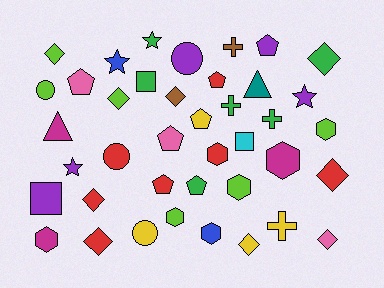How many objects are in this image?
There are 40 objects.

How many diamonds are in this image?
There are 9 diamonds.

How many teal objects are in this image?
There is 1 teal object.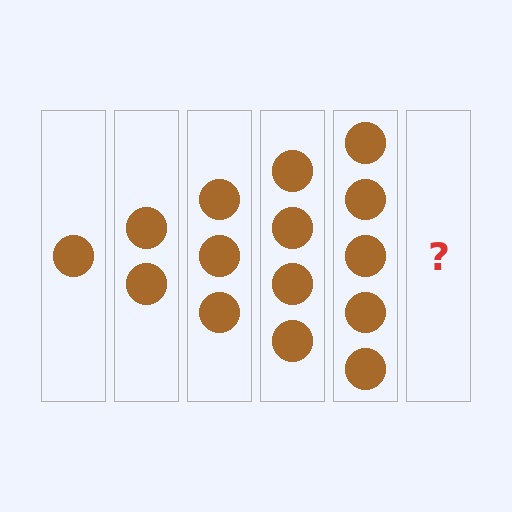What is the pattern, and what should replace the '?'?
The pattern is that each step adds one more circle. The '?' should be 6 circles.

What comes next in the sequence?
The next element should be 6 circles.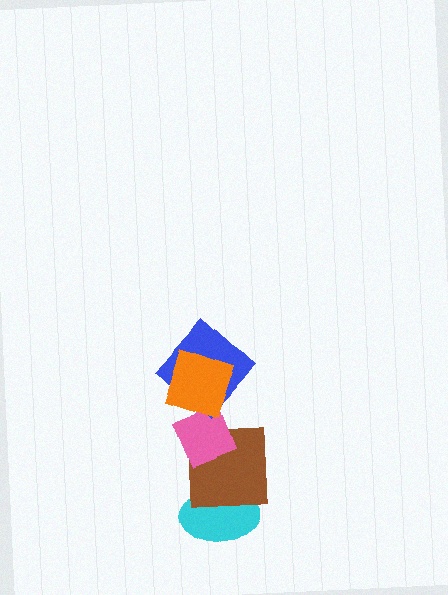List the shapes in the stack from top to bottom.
From top to bottom: the orange square, the blue diamond, the pink diamond, the brown square, the cyan ellipse.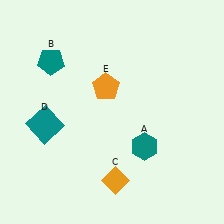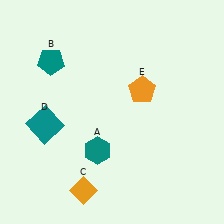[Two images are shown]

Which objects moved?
The objects that moved are: the teal hexagon (A), the orange diamond (C), the orange pentagon (E).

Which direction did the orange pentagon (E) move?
The orange pentagon (E) moved right.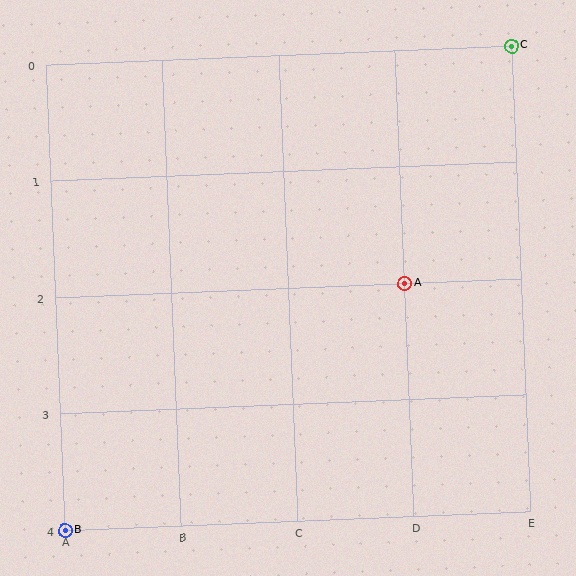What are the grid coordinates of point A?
Point A is at grid coordinates (D, 2).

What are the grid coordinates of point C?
Point C is at grid coordinates (E, 0).